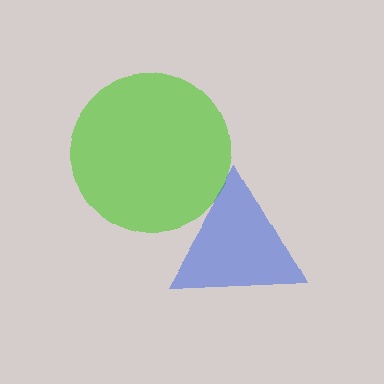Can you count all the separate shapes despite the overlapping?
Yes, there are 2 separate shapes.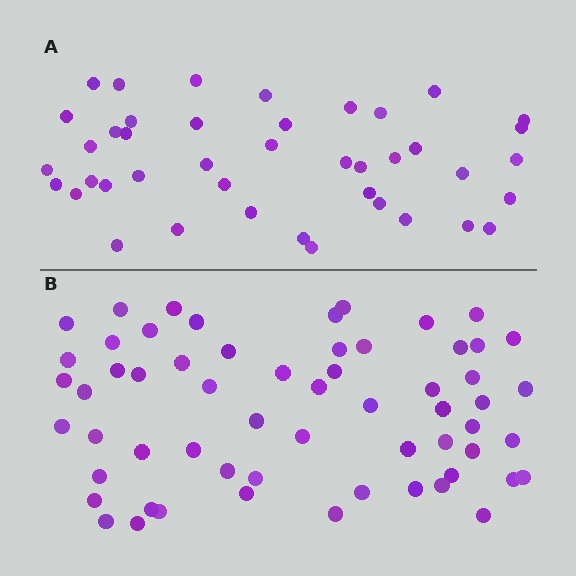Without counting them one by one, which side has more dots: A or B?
Region B (the bottom region) has more dots.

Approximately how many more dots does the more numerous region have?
Region B has approximately 20 more dots than region A.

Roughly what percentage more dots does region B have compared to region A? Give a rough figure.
About 45% more.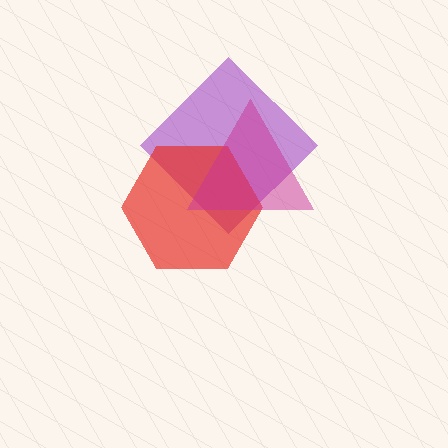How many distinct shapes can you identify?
There are 3 distinct shapes: a purple diamond, a red hexagon, a magenta triangle.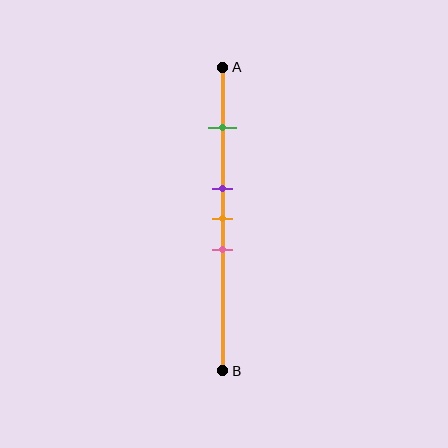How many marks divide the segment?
There are 4 marks dividing the segment.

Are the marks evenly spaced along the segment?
No, the marks are not evenly spaced.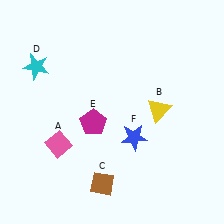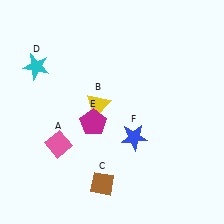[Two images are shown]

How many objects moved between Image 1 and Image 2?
1 object moved between the two images.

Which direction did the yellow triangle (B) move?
The yellow triangle (B) moved left.